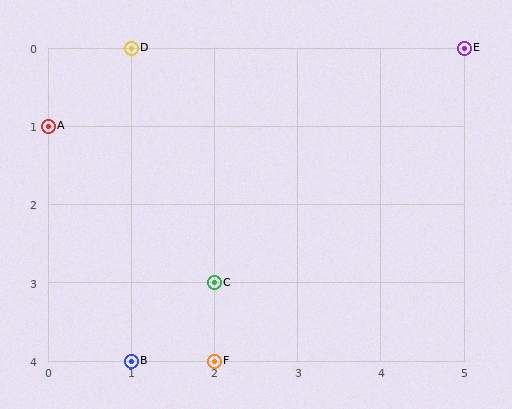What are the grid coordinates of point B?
Point B is at grid coordinates (1, 4).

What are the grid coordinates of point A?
Point A is at grid coordinates (0, 1).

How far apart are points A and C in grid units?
Points A and C are 2 columns and 2 rows apart (about 2.8 grid units diagonally).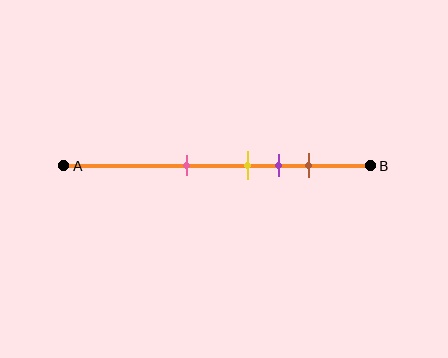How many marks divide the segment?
There are 4 marks dividing the segment.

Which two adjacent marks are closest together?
The yellow and purple marks are the closest adjacent pair.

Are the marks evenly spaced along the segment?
No, the marks are not evenly spaced.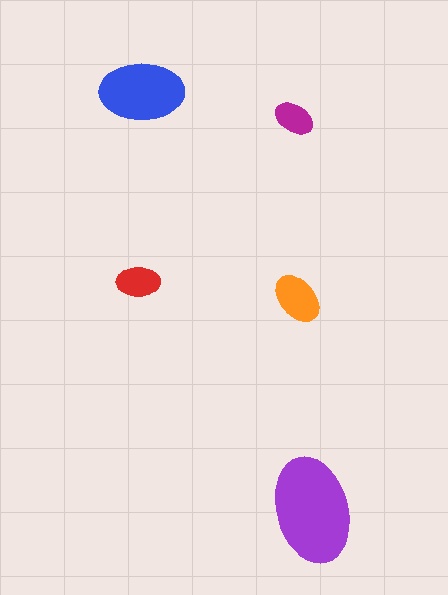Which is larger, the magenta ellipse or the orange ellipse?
The orange one.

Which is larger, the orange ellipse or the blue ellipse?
The blue one.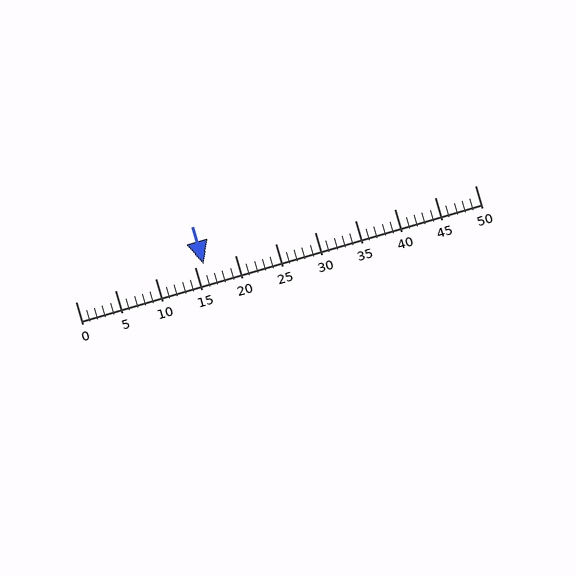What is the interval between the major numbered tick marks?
The major tick marks are spaced 5 units apart.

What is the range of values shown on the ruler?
The ruler shows values from 0 to 50.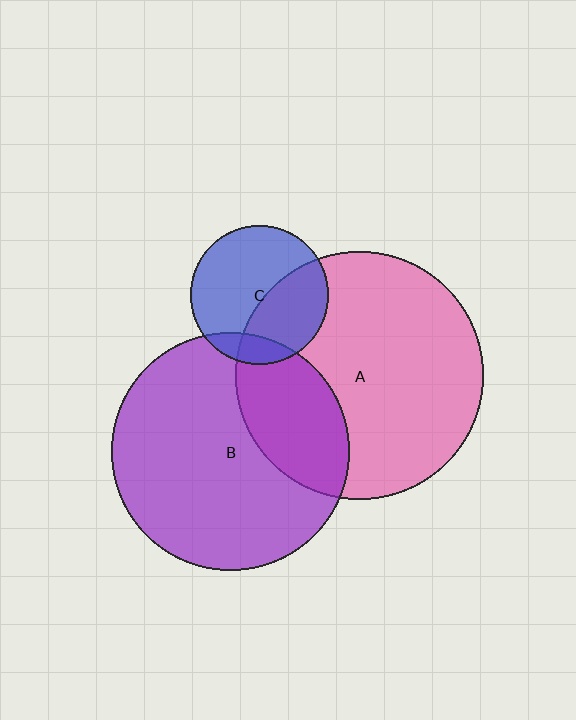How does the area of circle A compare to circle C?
Approximately 3.2 times.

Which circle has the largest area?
Circle A (pink).